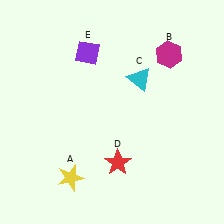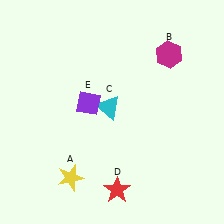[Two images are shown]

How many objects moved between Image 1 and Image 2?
3 objects moved between the two images.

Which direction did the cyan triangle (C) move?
The cyan triangle (C) moved left.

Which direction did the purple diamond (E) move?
The purple diamond (E) moved down.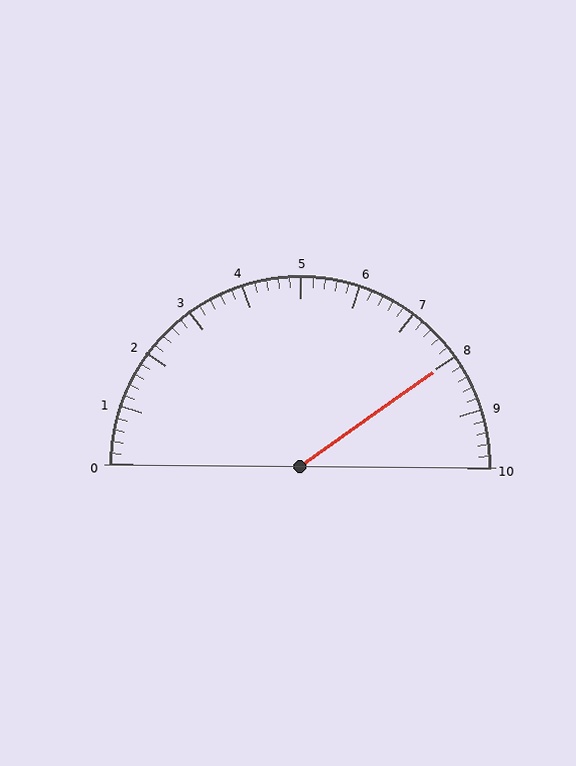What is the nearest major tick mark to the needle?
The nearest major tick mark is 8.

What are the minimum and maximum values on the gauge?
The gauge ranges from 0 to 10.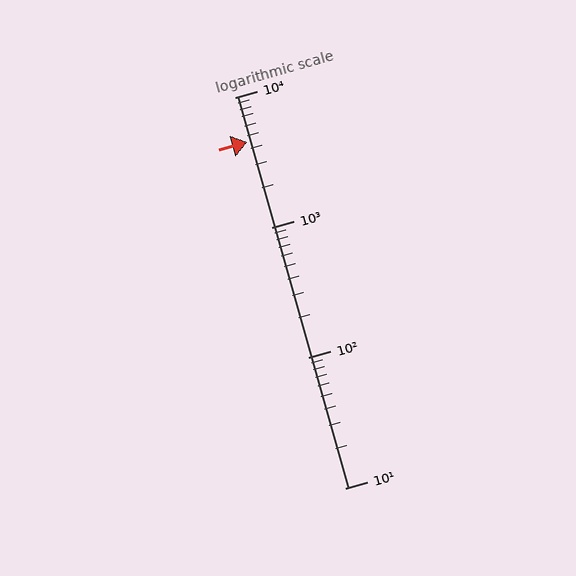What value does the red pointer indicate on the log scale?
The pointer indicates approximately 4500.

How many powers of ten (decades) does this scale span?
The scale spans 3 decades, from 10 to 10000.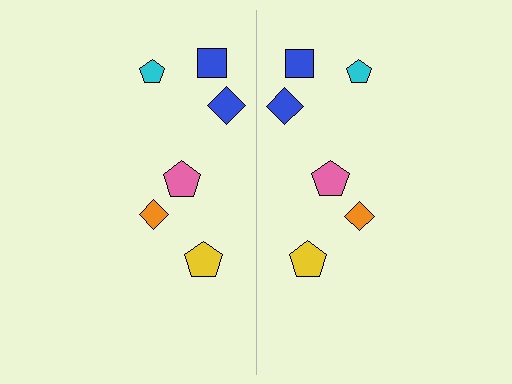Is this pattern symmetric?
Yes, this pattern has bilateral (reflection) symmetry.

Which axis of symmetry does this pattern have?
The pattern has a vertical axis of symmetry running through the center of the image.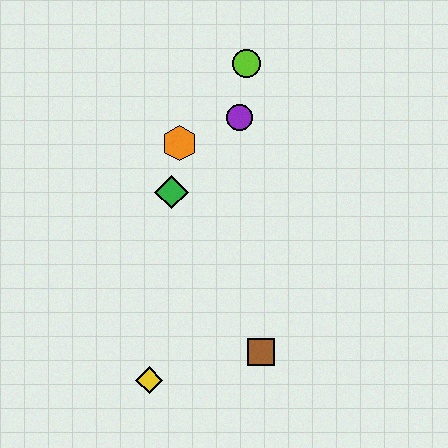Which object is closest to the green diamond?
The orange hexagon is closest to the green diamond.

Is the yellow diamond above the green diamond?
No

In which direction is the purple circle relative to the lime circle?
The purple circle is below the lime circle.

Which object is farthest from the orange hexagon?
The yellow diamond is farthest from the orange hexagon.